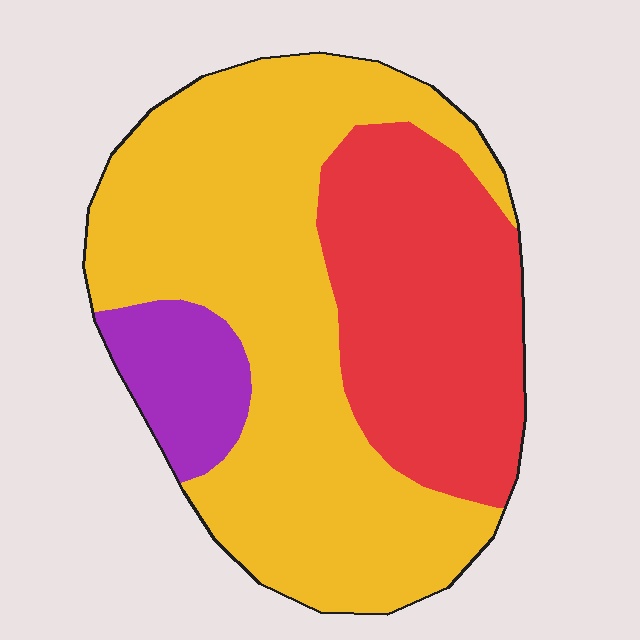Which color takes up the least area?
Purple, at roughly 10%.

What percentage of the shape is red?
Red takes up about one third (1/3) of the shape.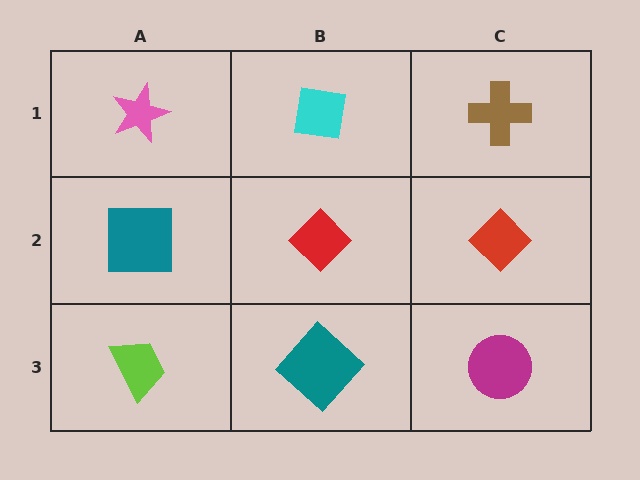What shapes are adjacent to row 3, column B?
A red diamond (row 2, column B), a lime trapezoid (row 3, column A), a magenta circle (row 3, column C).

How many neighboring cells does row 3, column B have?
3.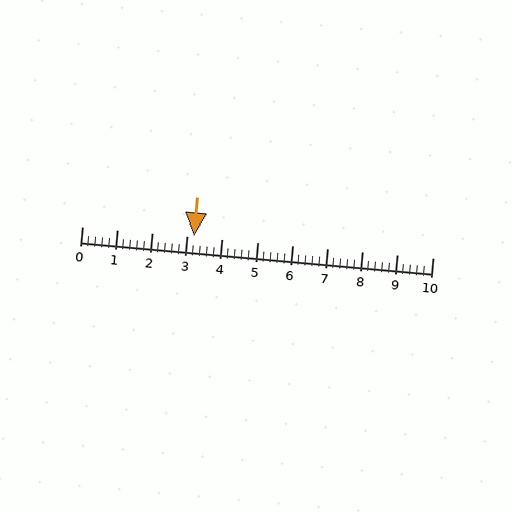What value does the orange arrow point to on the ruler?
The orange arrow points to approximately 3.2.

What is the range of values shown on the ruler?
The ruler shows values from 0 to 10.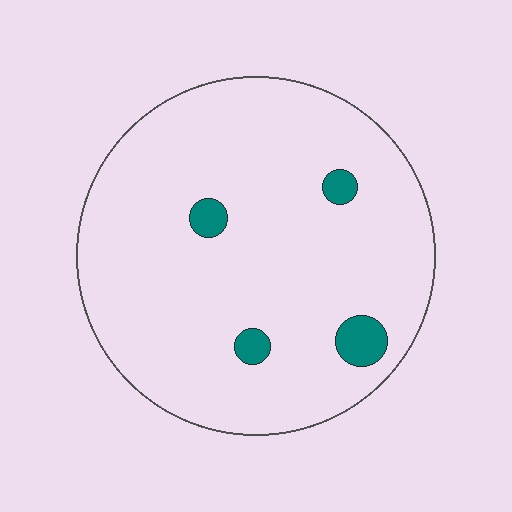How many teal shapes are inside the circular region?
4.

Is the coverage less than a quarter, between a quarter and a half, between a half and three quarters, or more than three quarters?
Less than a quarter.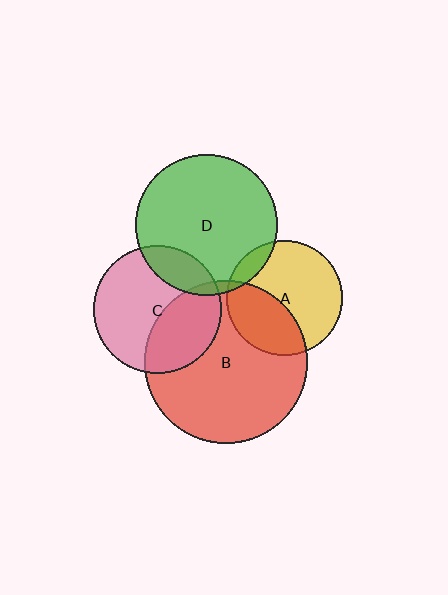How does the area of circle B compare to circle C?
Approximately 1.6 times.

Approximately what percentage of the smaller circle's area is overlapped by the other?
Approximately 5%.